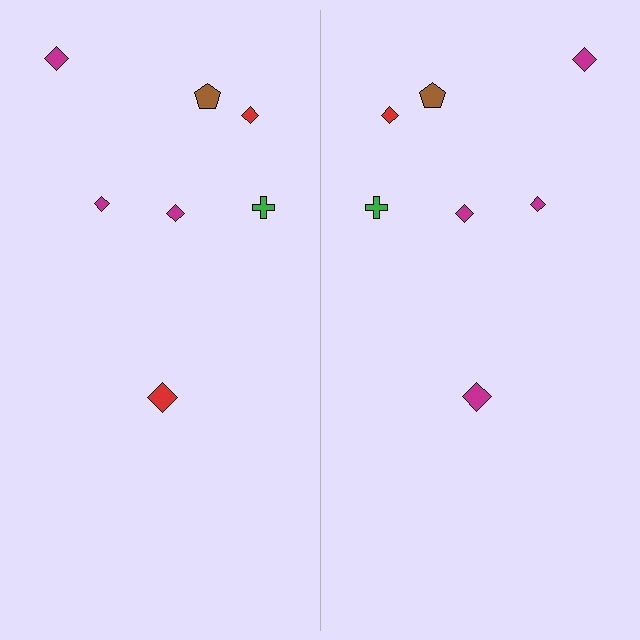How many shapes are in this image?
There are 14 shapes in this image.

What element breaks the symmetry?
The magenta diamond on the right side breaks the symmetry — its mirror counterpart is red.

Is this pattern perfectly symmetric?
No, the pattern is not perfectly symmetric. The magenta diamond on the right side breaks the symmetry — its mirror counterpart is red.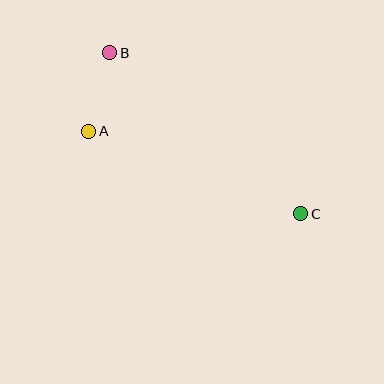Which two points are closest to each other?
Points A and B are closest to each other.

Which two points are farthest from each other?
Points B and C are farthest from each other.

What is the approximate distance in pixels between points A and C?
The distance between A and C is approximately 227 pixels.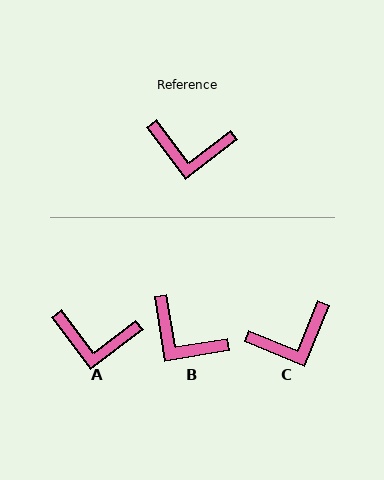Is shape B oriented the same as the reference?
No, it is off by about 28 degrees.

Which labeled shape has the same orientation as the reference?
A.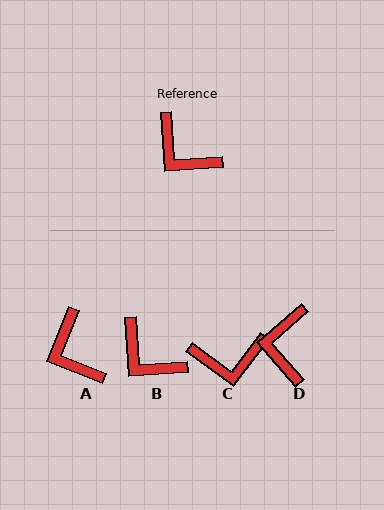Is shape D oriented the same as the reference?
No, it is off by about 53 degrees.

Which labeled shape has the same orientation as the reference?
B.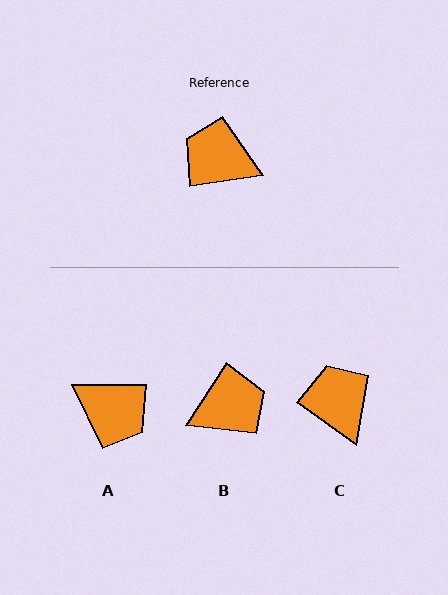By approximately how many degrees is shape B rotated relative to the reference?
Approximately 131 degrees clockwise.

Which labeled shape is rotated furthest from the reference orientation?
A, about 171 degrees away.